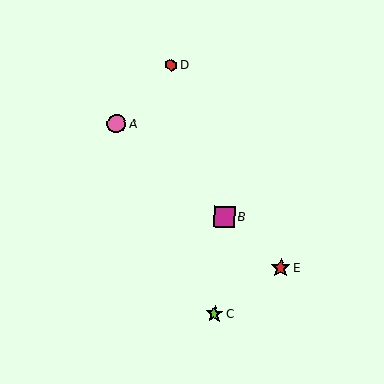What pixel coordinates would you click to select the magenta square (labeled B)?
Click at (224, 217) to select the magenta square B.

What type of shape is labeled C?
Shape C is a lime star.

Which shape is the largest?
The magenta square (labeled B) is the largest.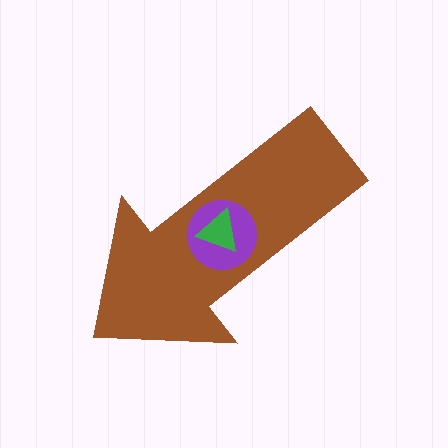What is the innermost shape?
The green triangle.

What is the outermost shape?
The brown arrow.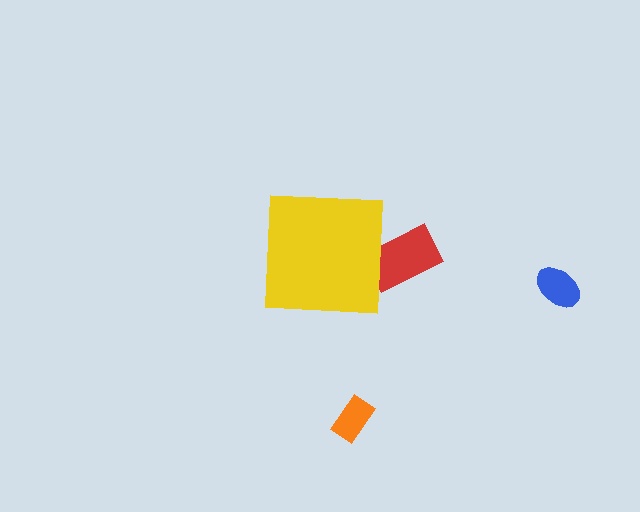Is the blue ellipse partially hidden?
No, the blue ellipse is fully visible.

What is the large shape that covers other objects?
A yellow square.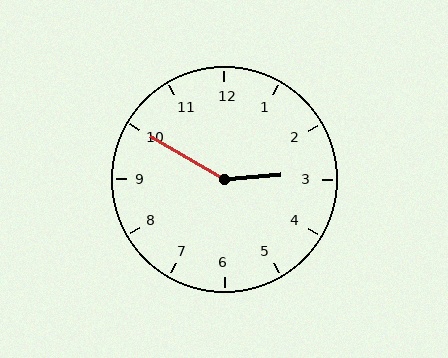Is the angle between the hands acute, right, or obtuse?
It is obtuse.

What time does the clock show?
2:50.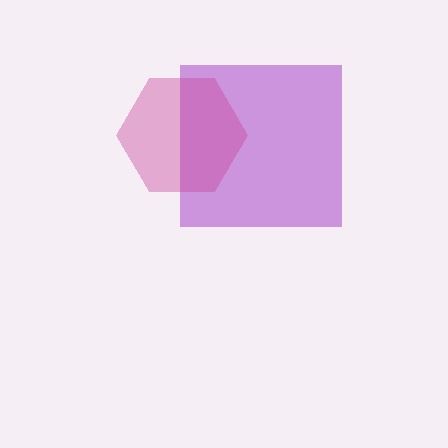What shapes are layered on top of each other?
The layered shapes are: a purple square, a magenta hexagon.